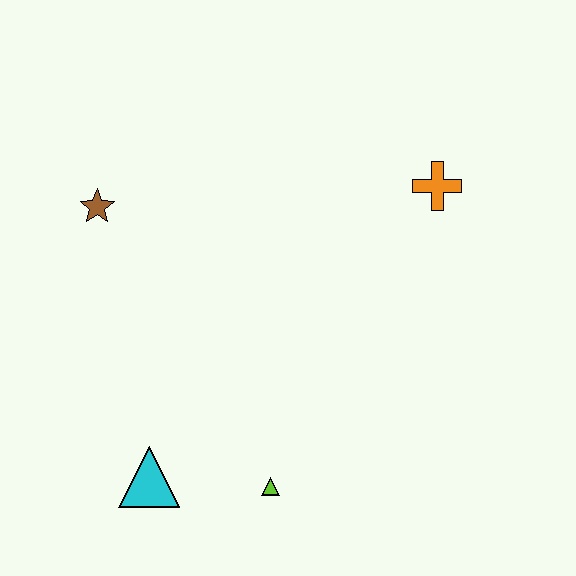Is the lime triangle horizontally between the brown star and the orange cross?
Yes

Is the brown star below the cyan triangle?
No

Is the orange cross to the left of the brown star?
No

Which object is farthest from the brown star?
The orange cross is farthest from the brown star.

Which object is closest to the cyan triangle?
The lime triangle is closest to the cyan triangle.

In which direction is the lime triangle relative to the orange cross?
The lime triangle is below the orange cross.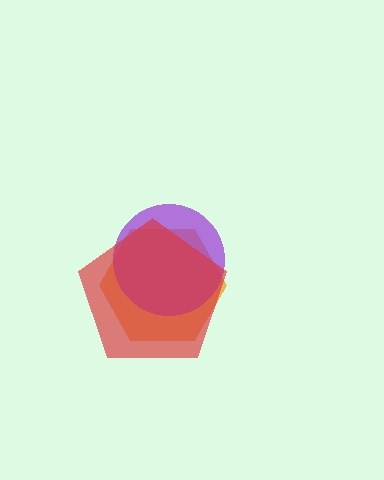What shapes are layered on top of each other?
The layered shapes are: an orange hexagon, a purple circle, a red pentagon.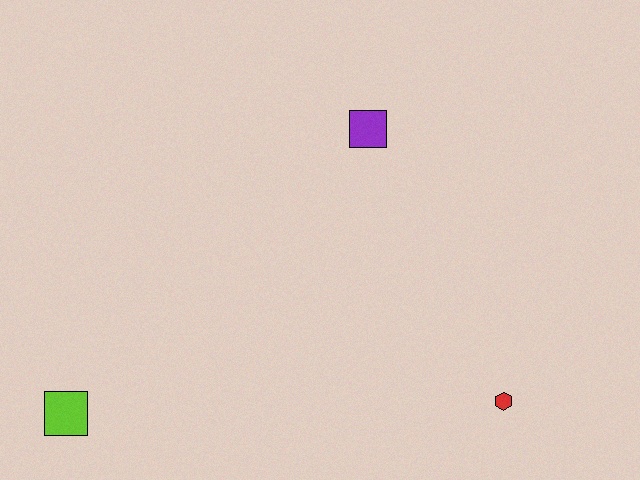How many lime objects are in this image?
There is 1 lime object.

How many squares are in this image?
There are 2 squares.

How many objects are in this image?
There are 3 objects.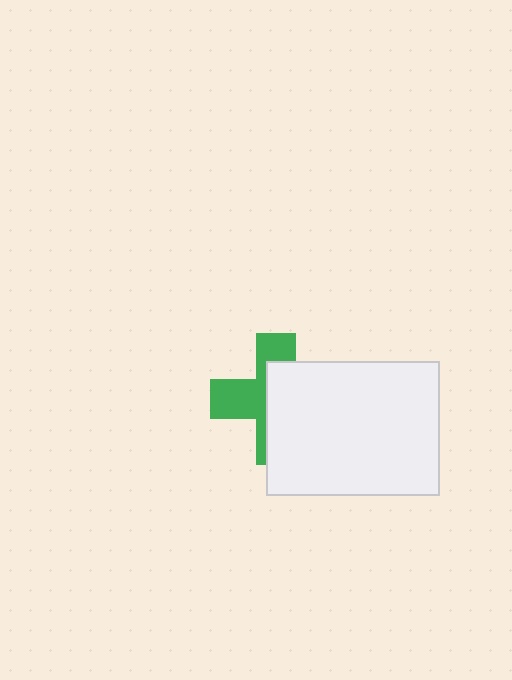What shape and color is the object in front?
The object in front is a white rectangle.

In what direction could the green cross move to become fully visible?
The green cross could move left. That would shift it out from behind the white rectangle entirely.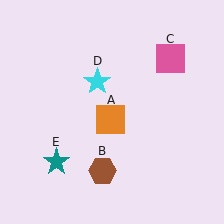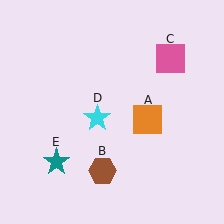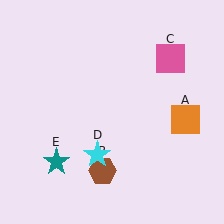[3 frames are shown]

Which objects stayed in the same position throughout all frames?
Brown hexagon (object B) and pink square (object C) and teal star (object E) remained stationary.